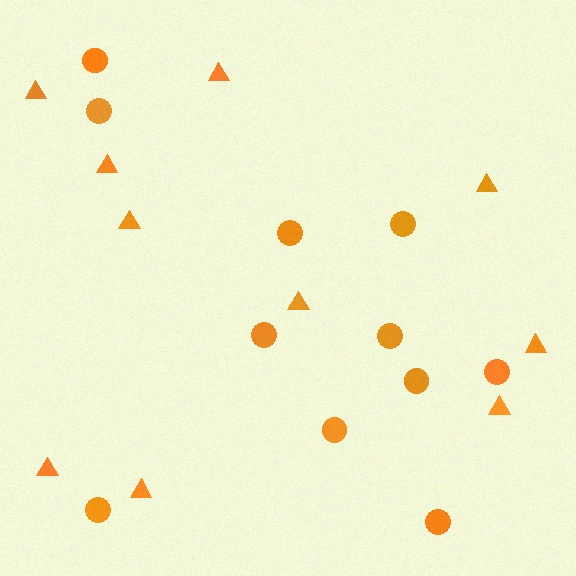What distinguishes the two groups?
There are 2 groups: one group of triangles (10) and one group of circles (11).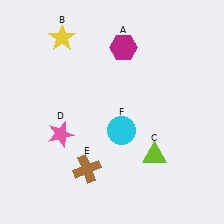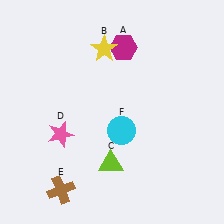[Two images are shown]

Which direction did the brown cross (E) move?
The brown cross (E) moved left.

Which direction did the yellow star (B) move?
The yellow star (B) moved right.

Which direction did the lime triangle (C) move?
The lime triangle (C) moved left.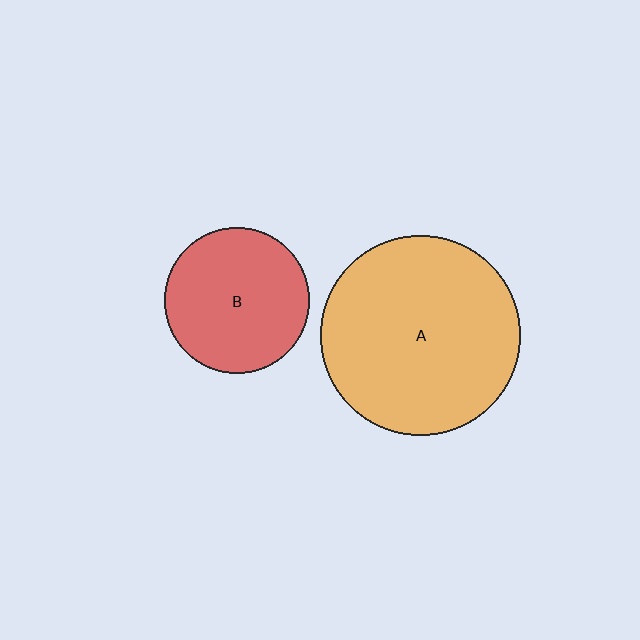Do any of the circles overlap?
No, none of the circles overlap.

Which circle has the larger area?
Circle A (orange).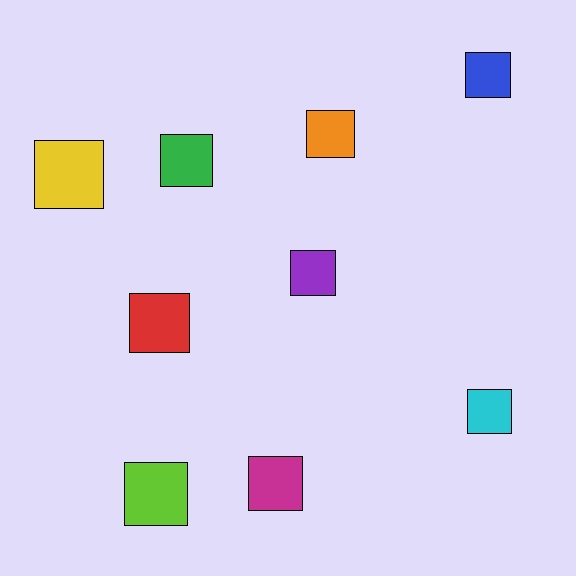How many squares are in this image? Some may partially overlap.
There are 9 squares.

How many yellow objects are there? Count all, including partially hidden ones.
There is 1 yellow object.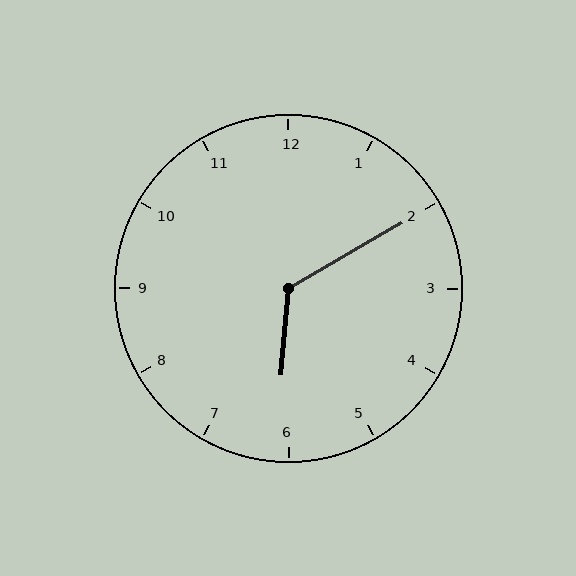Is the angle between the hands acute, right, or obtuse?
It is obtuse.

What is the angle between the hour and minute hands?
Approximately 125 degrees.